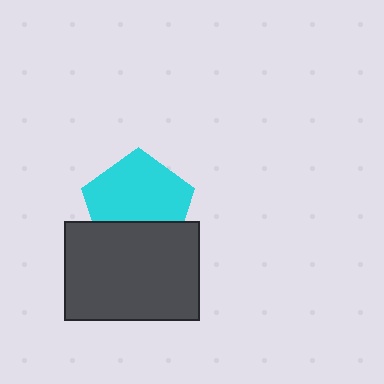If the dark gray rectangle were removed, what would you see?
You would see the complete cyan pentagon.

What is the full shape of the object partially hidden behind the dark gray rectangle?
The partially hidden object is a cyan pentagon.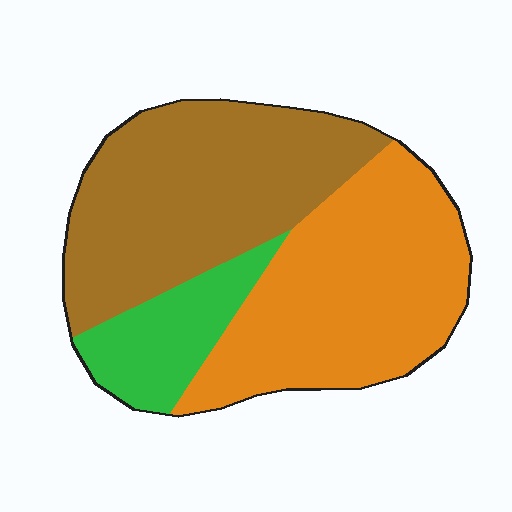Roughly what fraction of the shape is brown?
Brown takes up about two fifths (2/5) of the shape.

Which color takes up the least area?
Green, at roughly 15%.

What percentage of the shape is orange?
Orange takes up about two fifths (2/5) of the shape.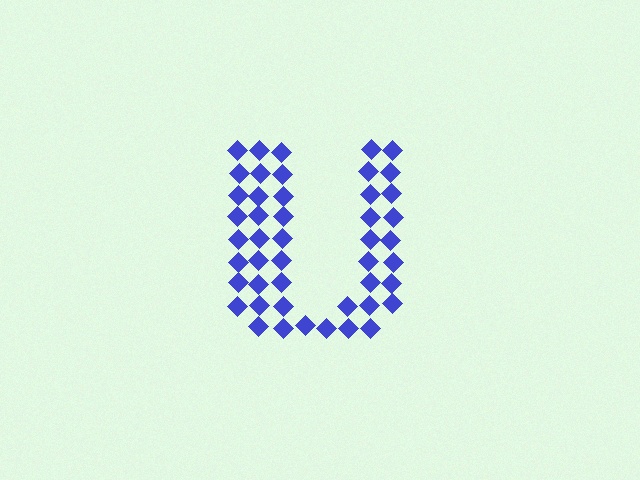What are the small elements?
The small elements are diamonds.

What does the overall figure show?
The overall figure shows the letter U.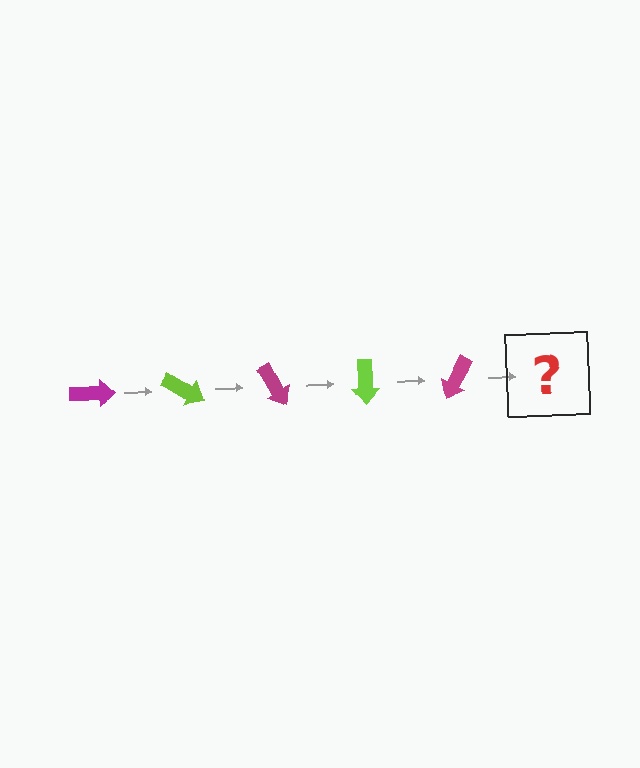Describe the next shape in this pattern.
It should be a lime arrow, rotated 150 degrees from the start.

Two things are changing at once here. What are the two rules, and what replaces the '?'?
The two rules are that it rotates 30 degrees each step and the color cycles through magenta and lime. The '?' should be a lime arrow, rotated 150 degrees from the start.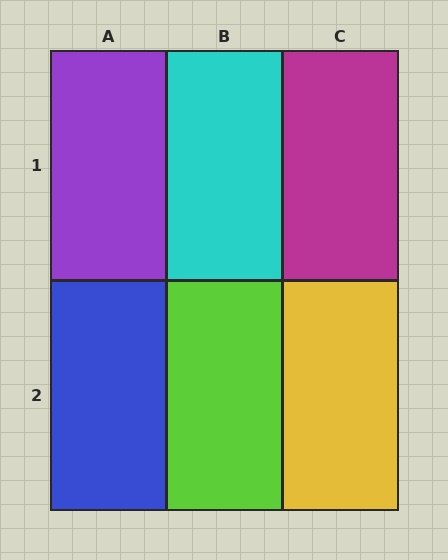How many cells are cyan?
1 cell is cyan.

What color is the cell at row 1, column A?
Purple.